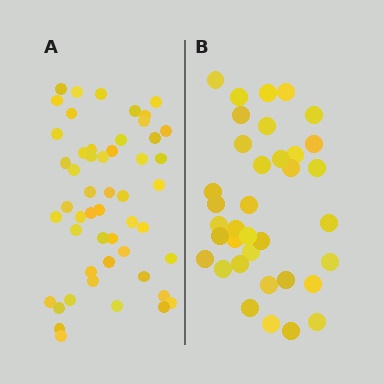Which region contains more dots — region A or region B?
Region A (the left region) has more dots.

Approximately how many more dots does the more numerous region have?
Region A has approximately 15 more dots than region B.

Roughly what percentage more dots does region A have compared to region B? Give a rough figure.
About 40% more.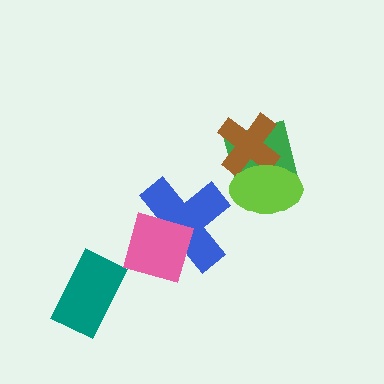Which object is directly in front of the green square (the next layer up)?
The brown cross is directly in front of the green square.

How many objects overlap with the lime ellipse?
2 objects overlap with the lime ellipse.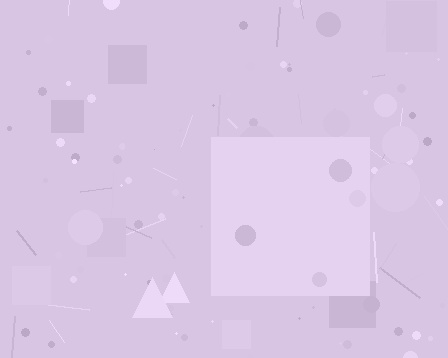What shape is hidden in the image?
A square is hidden in the image.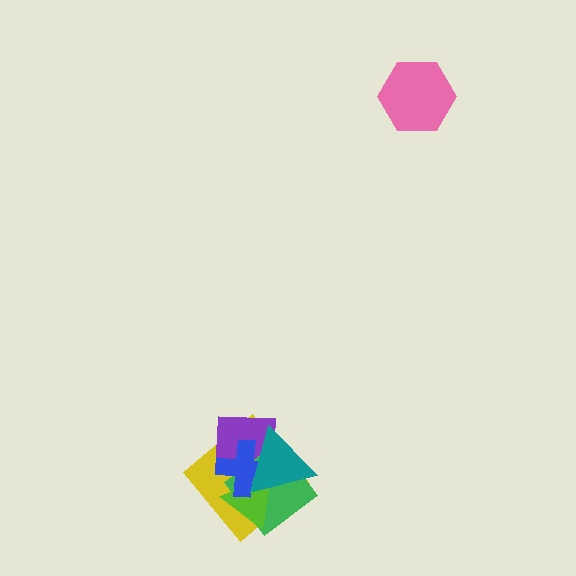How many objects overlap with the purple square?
5 objects overlap with the purple square.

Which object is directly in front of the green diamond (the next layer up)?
The lime triangle is directly in front of the green diamond.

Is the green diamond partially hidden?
Yes, it is partially covered by another shape.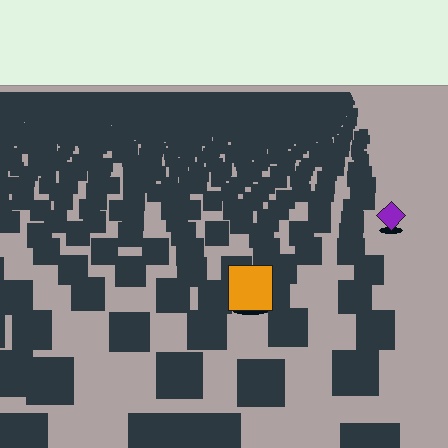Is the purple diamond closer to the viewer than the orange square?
No. The orange square is closer — you can tell from the texture gradient: the ground texture is coarser near it.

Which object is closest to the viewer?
The orange square is closest. The texture marks near it are larger and more spread out.